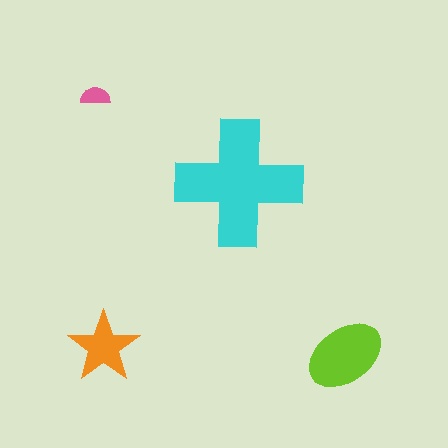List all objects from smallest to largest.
The pink semicircle, the orange star, the lime ellipse, the cyan cross.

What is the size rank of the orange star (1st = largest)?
3rd.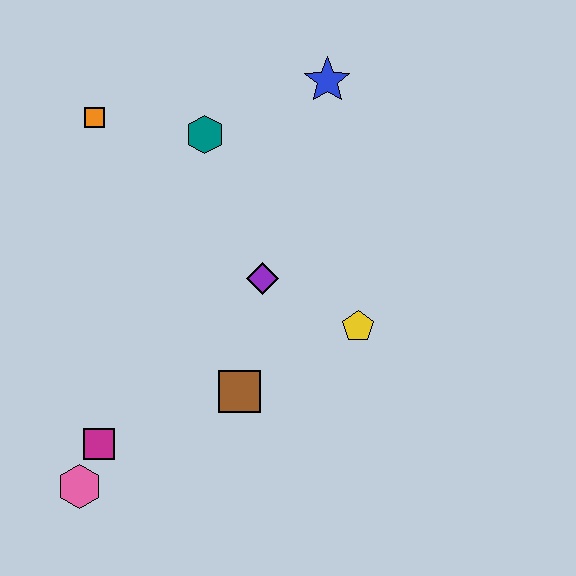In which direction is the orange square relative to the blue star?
The orange square is to the left of the blue star.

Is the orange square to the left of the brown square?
Yes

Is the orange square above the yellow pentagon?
Yes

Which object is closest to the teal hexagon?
The orange square is closest to the teal hexagon.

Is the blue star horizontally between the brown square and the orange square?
No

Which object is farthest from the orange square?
The pink hexagon is farthest from the orange square.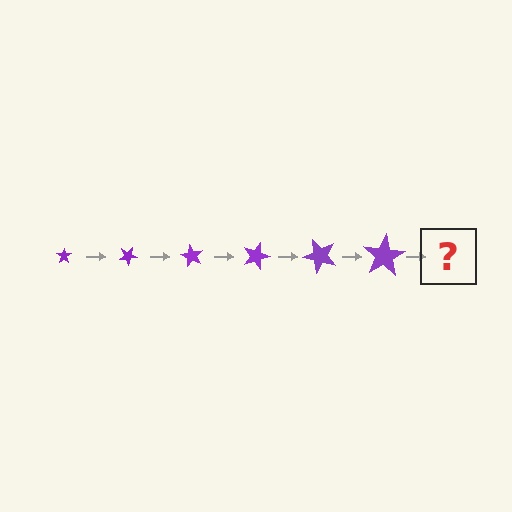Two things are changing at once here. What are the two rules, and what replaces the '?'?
The two rules are that the star grows larger each step and it rotates 30 degrees each step. The '?' should be a star, larger than the previous one and rotated 180 degrees from the start.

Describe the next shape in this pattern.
It should be a star, larger than the previous one and rotated 180 degrees from the start.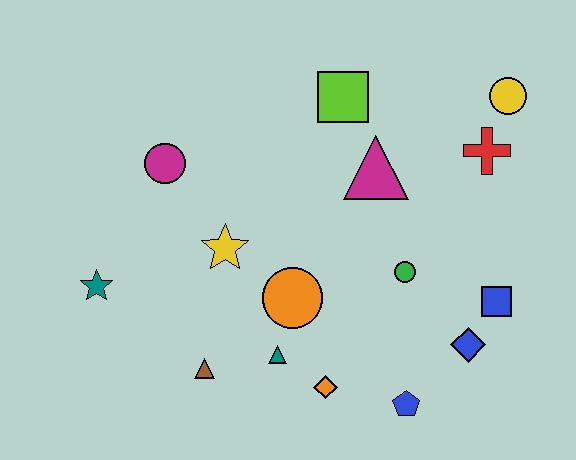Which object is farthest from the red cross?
The teal star is farthest from the red cross.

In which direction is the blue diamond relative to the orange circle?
The blue diamond is to the right of the orange circle.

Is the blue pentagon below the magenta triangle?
Yes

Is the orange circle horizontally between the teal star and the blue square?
Yes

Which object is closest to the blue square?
The blue diamond is closest to the blue square.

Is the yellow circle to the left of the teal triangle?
No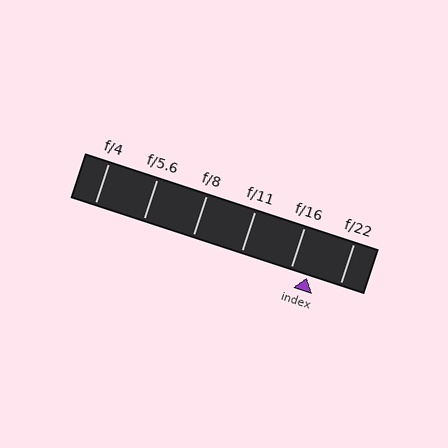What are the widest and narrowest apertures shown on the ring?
The widest aperture shown is f/4 and the narrowest is f/22.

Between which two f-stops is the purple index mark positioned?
The index mark is between f/16 and f/22.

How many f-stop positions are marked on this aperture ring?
There are 6 f-stop positions marked.